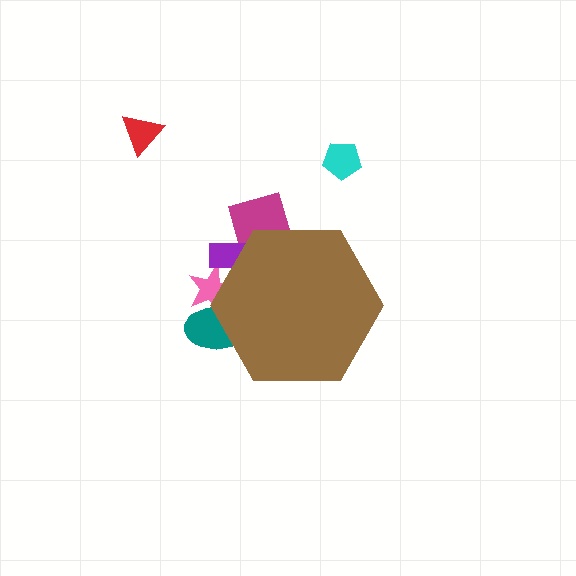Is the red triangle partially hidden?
No, the red triangle is fully visible.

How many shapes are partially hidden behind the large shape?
4 shapes are partially hidden.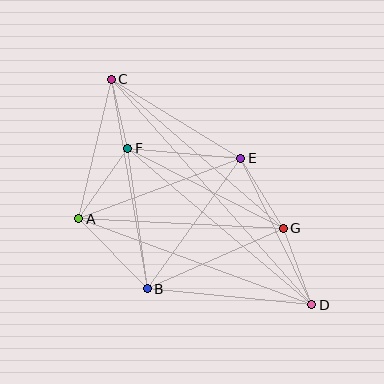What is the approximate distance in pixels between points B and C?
The distance between B and C is approximately 212 pixels.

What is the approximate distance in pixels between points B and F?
The distance between B and F is approximately 142 pixels.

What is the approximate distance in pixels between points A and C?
The distance between A and C is approximately 143 pixels.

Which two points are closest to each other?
Points C and F are closest to each other.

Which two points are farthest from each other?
Points C and D are farthest from each other.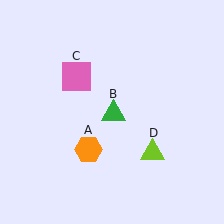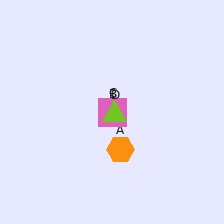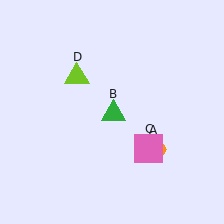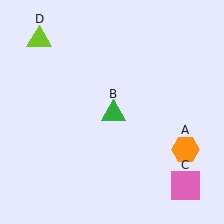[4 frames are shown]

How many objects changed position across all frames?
3 objects changed position: orange hexagon (object A), pink square (object C), lime triangle (object D).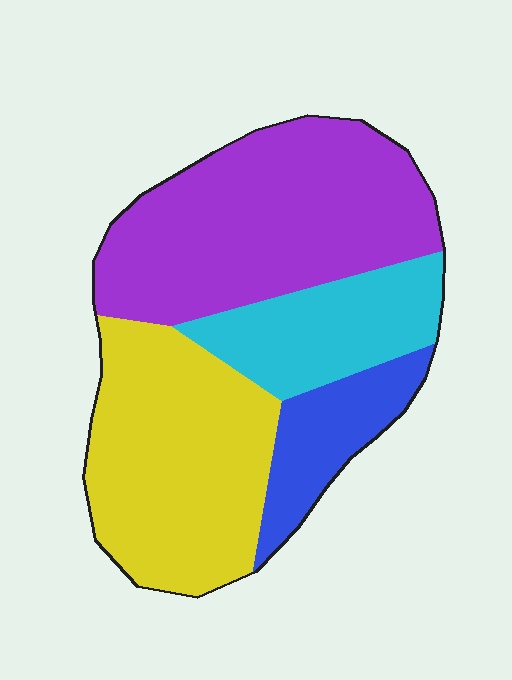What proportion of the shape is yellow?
Yellow takes up about one third (1/3) of the shape.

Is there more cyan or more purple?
Purple.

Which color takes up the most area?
Purple, at roughly 40%.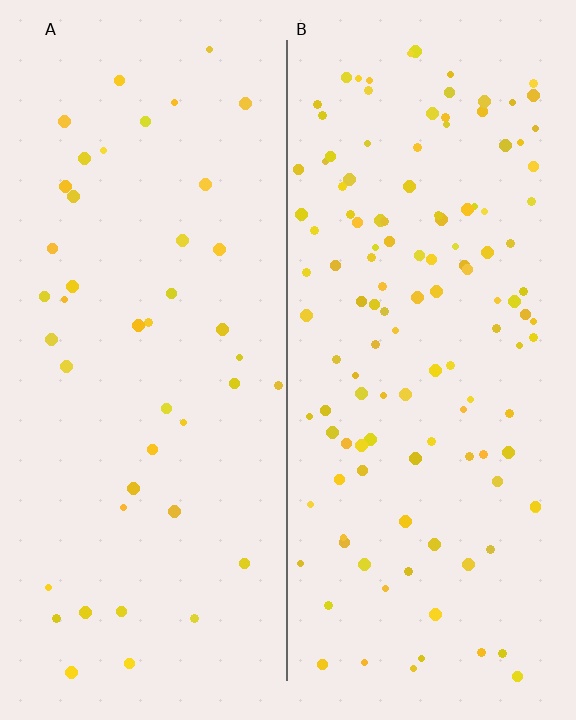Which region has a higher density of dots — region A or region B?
B (the right).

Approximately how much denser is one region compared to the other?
Approximately 2.9× — region B over region A.